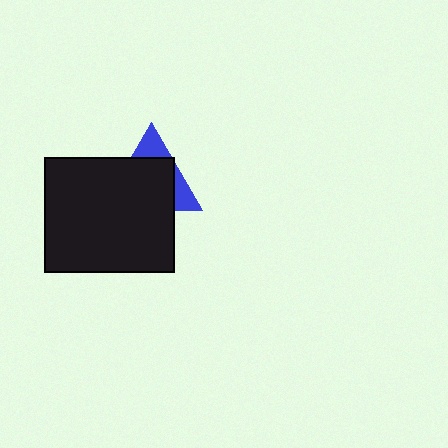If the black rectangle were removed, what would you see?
You would see the complete blue triangle.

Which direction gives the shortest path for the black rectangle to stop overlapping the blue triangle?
Moving down gives the shortest separation.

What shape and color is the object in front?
The object in front is a black rectangle.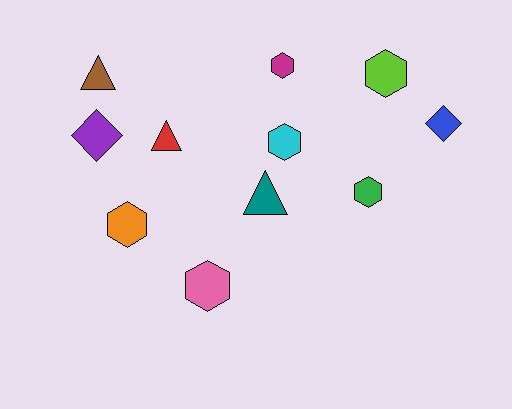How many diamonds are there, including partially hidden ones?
There are 2 diamonds.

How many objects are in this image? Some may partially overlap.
There are 11 objects.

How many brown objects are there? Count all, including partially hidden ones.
There is 1 brown object.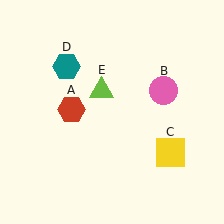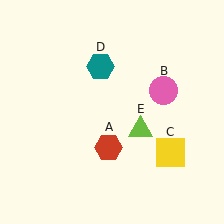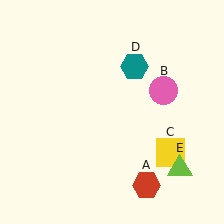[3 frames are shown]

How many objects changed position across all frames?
3 objects changed position: red hexagon (object A), teal hexagon (object D), lime triangle (object E).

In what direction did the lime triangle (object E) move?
The lime triangle (object E) moved down and to the right.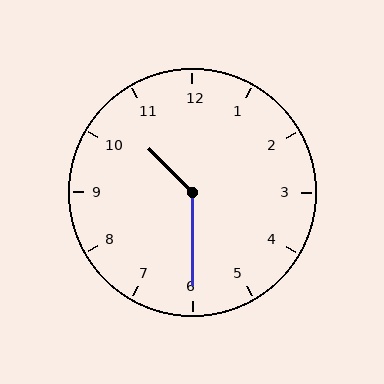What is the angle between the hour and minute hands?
Approximately 135 degrees.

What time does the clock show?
10:30.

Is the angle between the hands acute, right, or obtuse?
It is obtuse.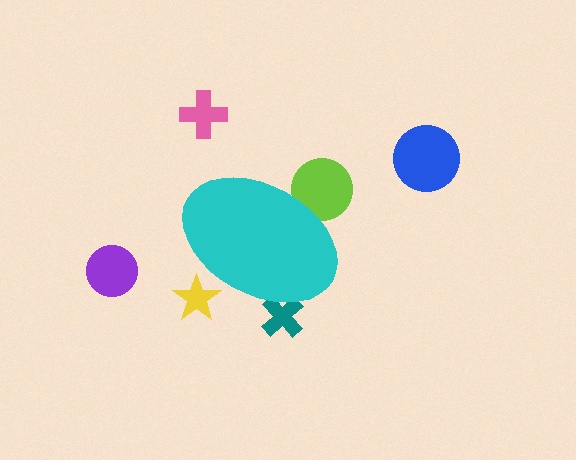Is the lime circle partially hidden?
Yes, the lime circle is partially hidden behind the cyan ellipse.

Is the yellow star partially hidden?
Yes, the yellow star is partially hidden behind the cyan ellipse.